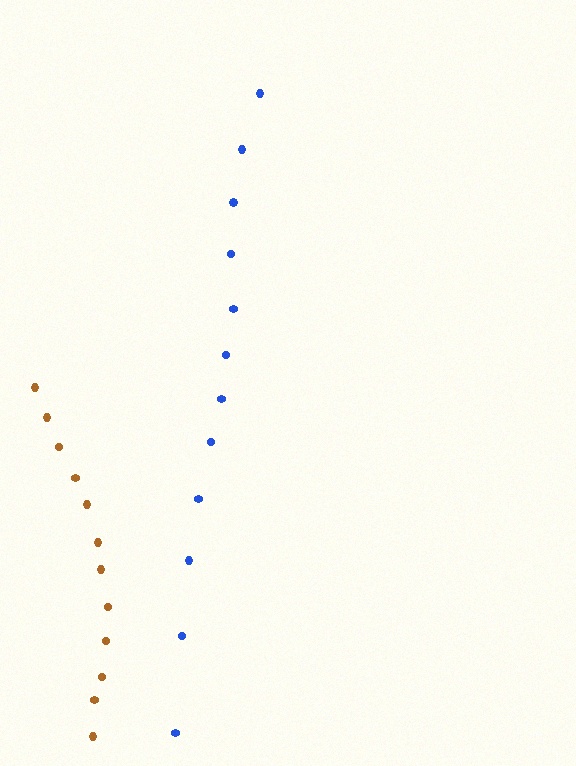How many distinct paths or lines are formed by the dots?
There are 2 distinct paths.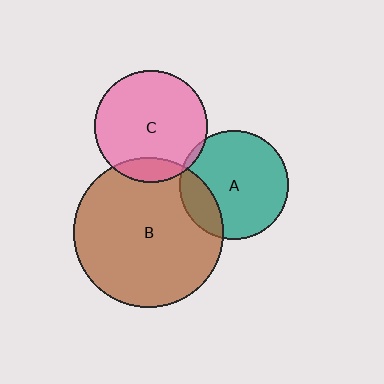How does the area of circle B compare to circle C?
Approximately 1.8 times.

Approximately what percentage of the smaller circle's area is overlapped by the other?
Approximately 15%.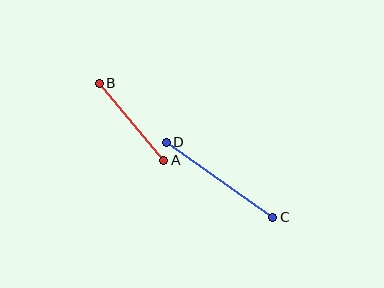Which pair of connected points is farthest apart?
Points C and D are farthest apart.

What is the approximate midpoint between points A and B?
The midpoint is at approximately (131, 122) pixels.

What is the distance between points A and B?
The distance is approximately 101 pixels.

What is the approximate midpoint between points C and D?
The midpoint is at approximately (219, 180) pixels.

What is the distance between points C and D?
The distance is approximately 131 pixels.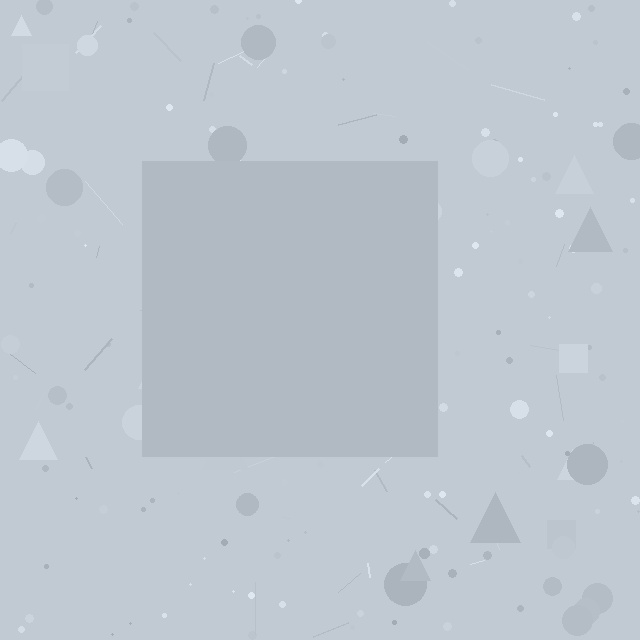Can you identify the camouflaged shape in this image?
The camouflaged shape is a square.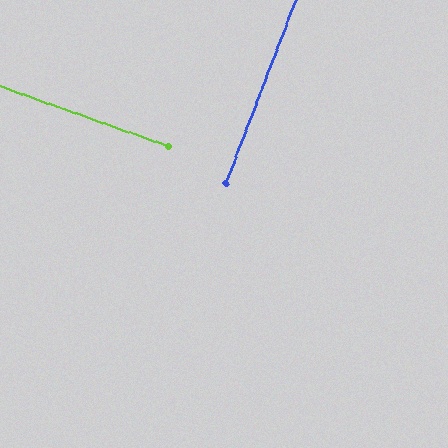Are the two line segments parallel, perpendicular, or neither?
Perpendicular — they meet at approximately 89°.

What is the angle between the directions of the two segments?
Approximately 89 degrees.